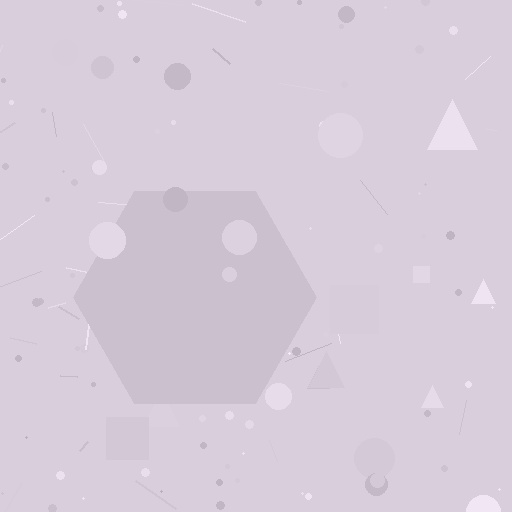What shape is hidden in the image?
A hexagon is hidden in the image.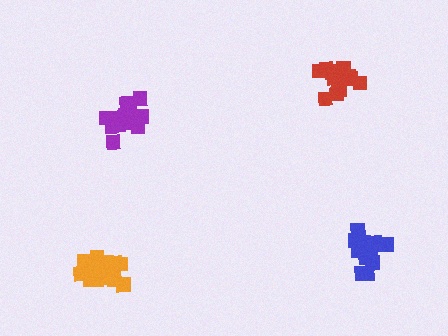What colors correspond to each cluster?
The clusters are colored: purple, orange, red, blue.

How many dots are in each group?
Group 1: 16 dots, Group 2: 19 dots, Group 3: 14 dots, Group 4: 15 dots (64 total).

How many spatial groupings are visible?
There are 4 spatial groupings.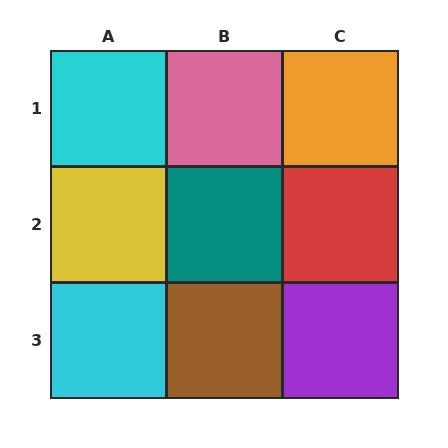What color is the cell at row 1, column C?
Orange.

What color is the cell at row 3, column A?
Cyan.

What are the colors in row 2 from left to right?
Yellow, teal, red.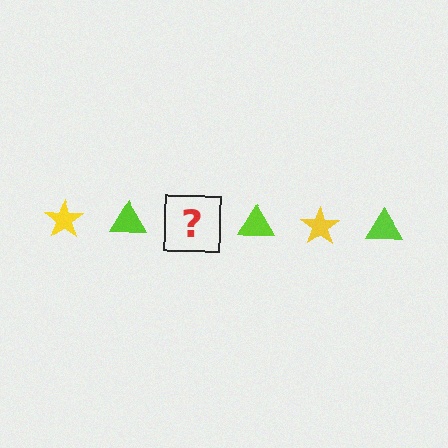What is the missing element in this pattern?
The missing element is a yellow star.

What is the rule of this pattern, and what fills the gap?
The rule is that the pattern alternates between yellow star and lime triangle. The gap should be filled with a yellow star.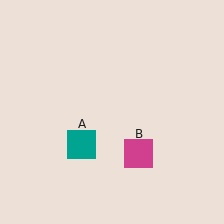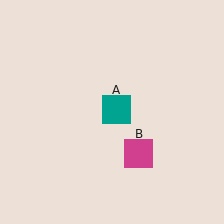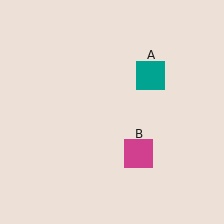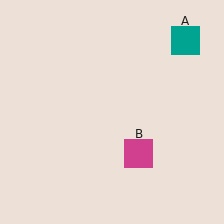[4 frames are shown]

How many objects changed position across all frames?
1 object changed position: teal square (object A).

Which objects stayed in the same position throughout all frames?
Magenta square (object B) remained stationary.